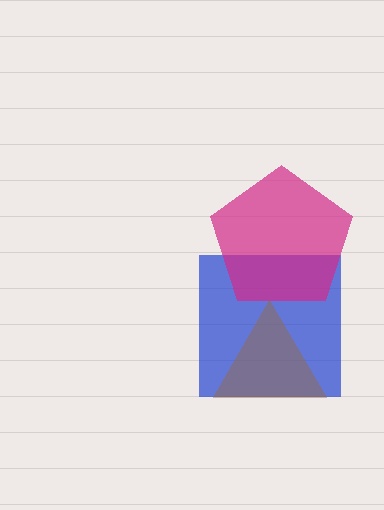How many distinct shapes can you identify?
There are 3 distinct shapes: a blue square, a magenta pentagon, a brown triangle.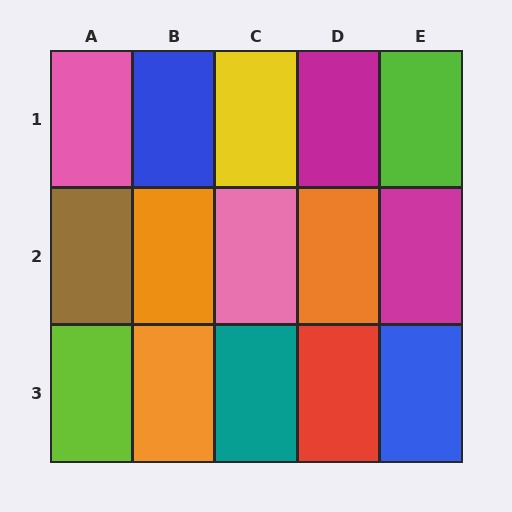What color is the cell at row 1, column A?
Pink.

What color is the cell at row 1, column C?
Yellow.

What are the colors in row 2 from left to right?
Brown, orange, pink, orange, magenta.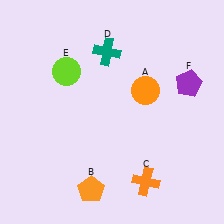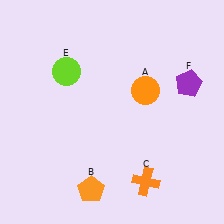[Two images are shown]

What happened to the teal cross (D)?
The teal cross (D) was removed in Image 2. It was in the top-left area of Image 1.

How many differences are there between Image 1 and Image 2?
There is 1 difference between the two images.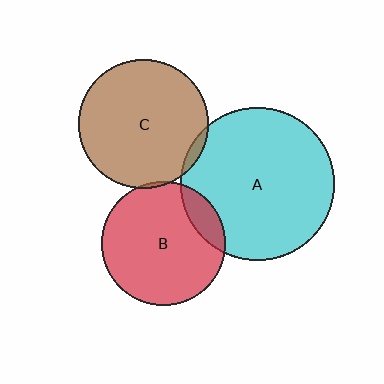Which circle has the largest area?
Circle A (cyan).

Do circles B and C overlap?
Yes.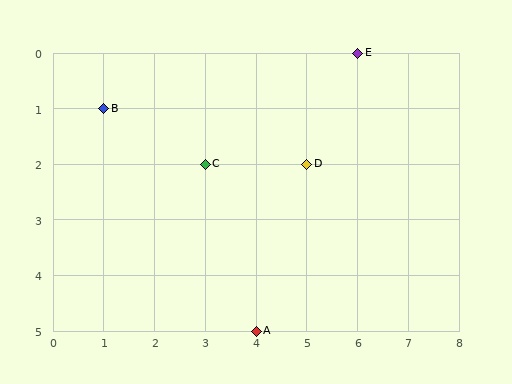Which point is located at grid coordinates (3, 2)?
Point C is at (3, 2).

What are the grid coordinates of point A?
Point A is at grid coordinates (4, 5).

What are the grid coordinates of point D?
Point D is at grid coordinates (5, 2).